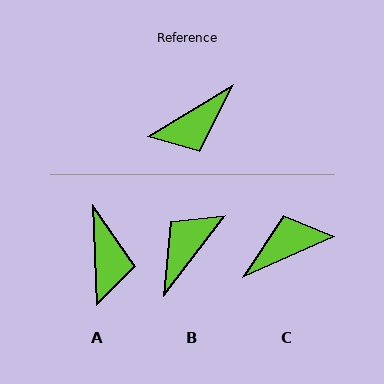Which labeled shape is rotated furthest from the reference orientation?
C, about 173 degrees away.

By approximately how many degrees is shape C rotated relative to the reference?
Approximately 173 degrees counter-clockwise.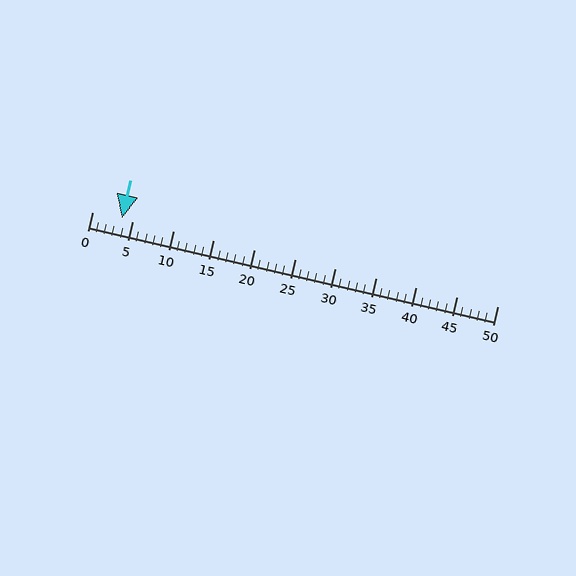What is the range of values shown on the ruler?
The ruler shows values from 0 to 50.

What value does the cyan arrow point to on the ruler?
The cyan arrow points to approximately 4.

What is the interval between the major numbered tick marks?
The major tick marks are spaced 5 units apart.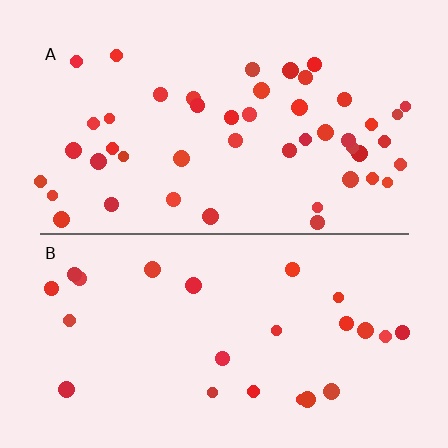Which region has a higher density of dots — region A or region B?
A (the top).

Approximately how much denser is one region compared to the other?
Approximately 2.0× — region A over region B.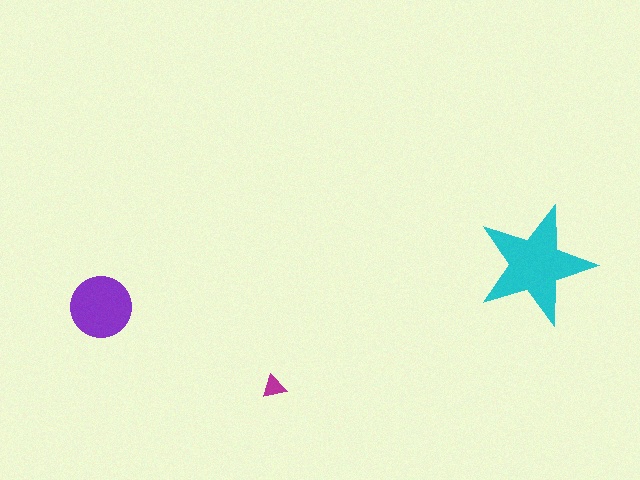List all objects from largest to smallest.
The cyan star, the purple circle, the magenta triangle.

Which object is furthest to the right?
The cyan star is rightmost.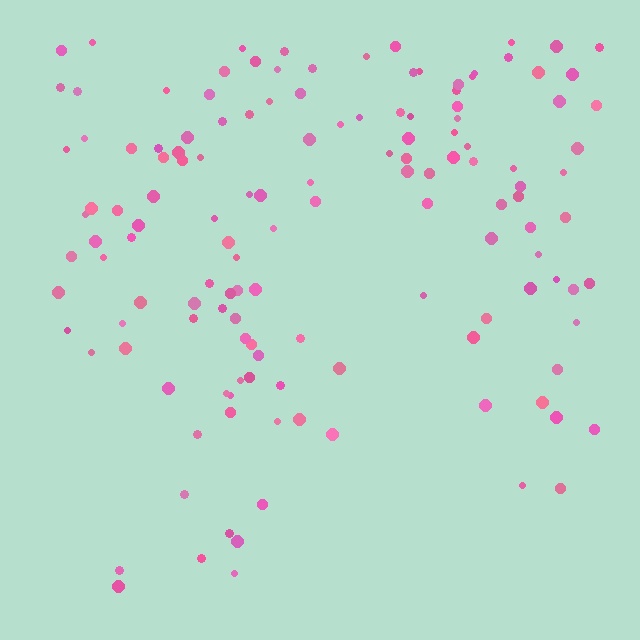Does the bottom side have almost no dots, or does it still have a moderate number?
Still a moderate number, just noticeably fewer than the top.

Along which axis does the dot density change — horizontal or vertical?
Vertical.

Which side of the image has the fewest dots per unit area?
The bottom.